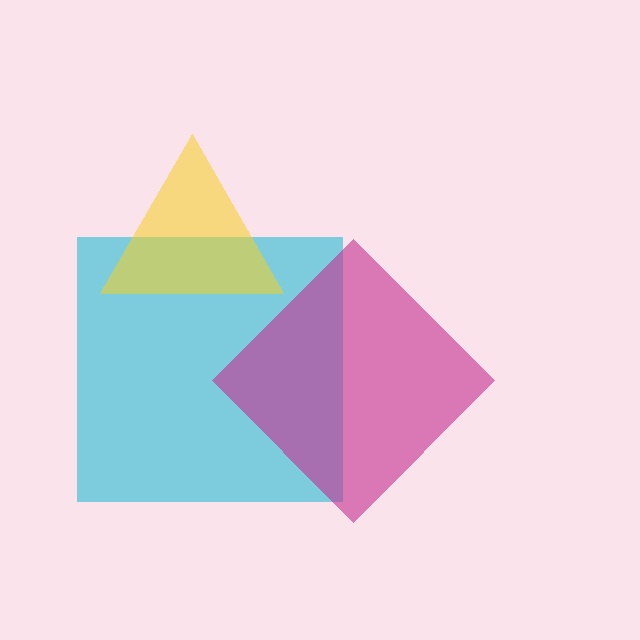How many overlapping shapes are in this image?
There are 3 overlapping shapes in the image.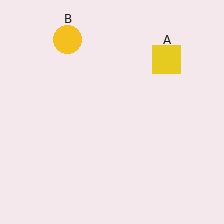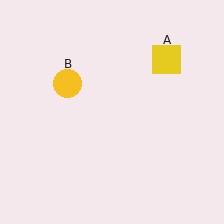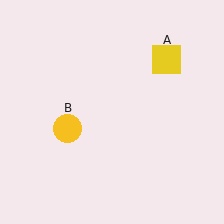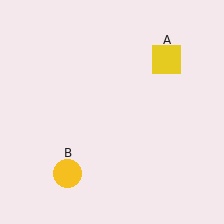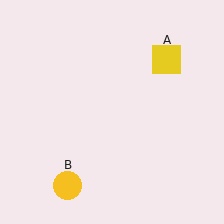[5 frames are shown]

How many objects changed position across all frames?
1 object changed position: yellow circle (object B).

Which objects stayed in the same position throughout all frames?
Yellow square (object A) remained stationary.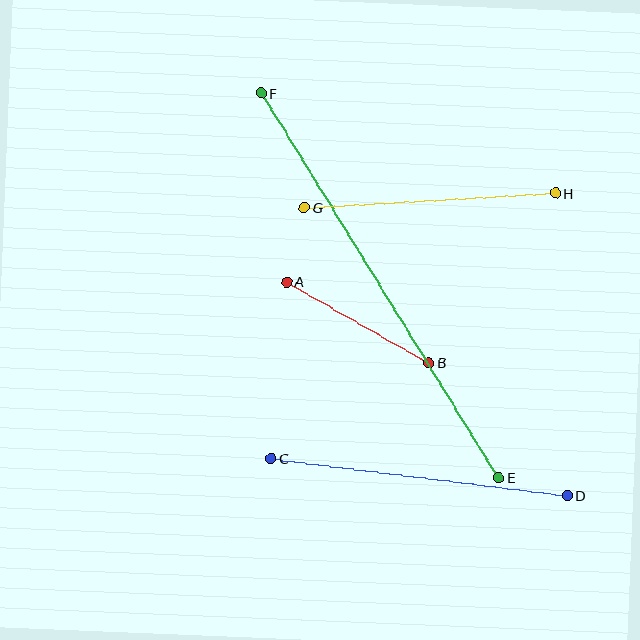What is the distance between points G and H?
The distance is approximately 252 pixels.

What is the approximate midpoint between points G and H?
The midpoint is at approximately (430, 200) pixels.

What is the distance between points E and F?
The distance is approximately 452 pixels.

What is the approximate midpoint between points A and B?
The midpoint is at approximately (358, 322) pixels.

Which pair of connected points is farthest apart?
Points E and F are farthest apart.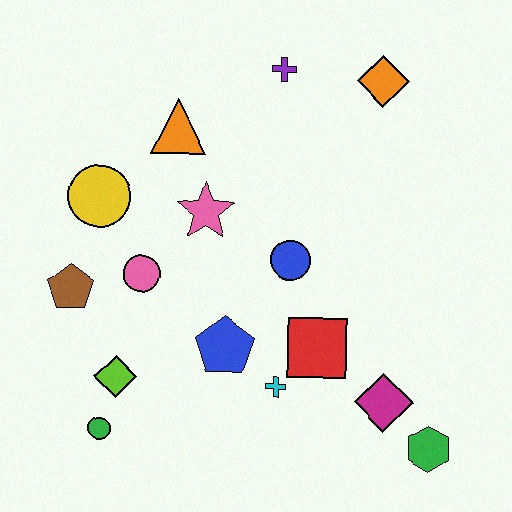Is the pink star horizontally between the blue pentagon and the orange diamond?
No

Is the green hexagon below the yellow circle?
Yes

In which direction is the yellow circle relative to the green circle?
The yellow circle is above the green circle.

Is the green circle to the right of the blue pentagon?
No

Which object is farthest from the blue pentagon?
The orange diamond is farthest from the blue pentagon.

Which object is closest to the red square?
The cyan cross is closest to the red square.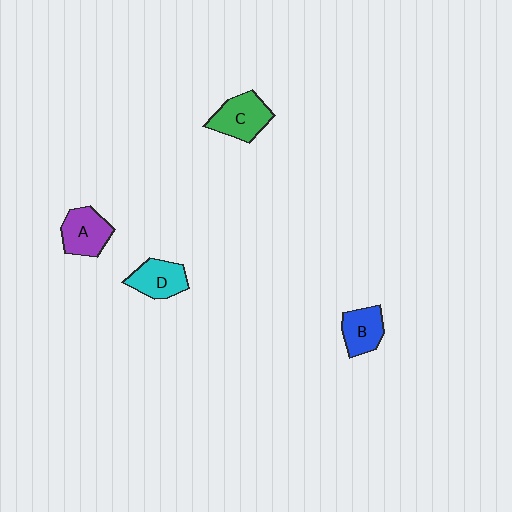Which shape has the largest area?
Shape C (green).